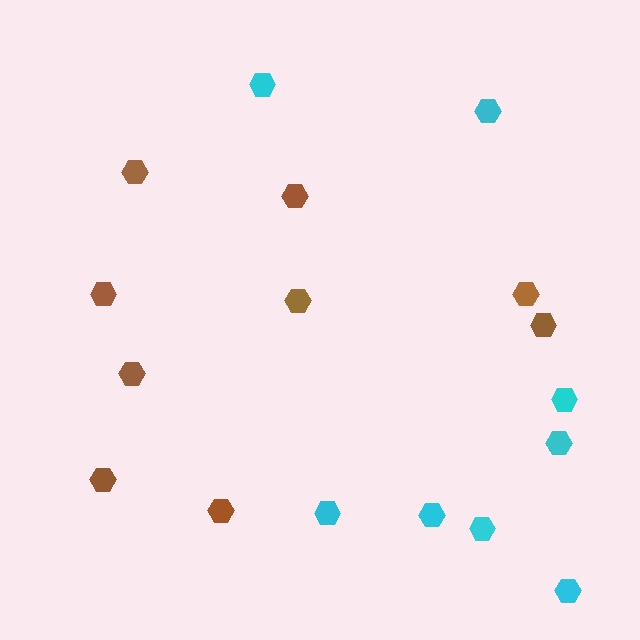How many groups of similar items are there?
There are 2 groups: one group of cyan hexagons (8) and one group of brown hexagons (9).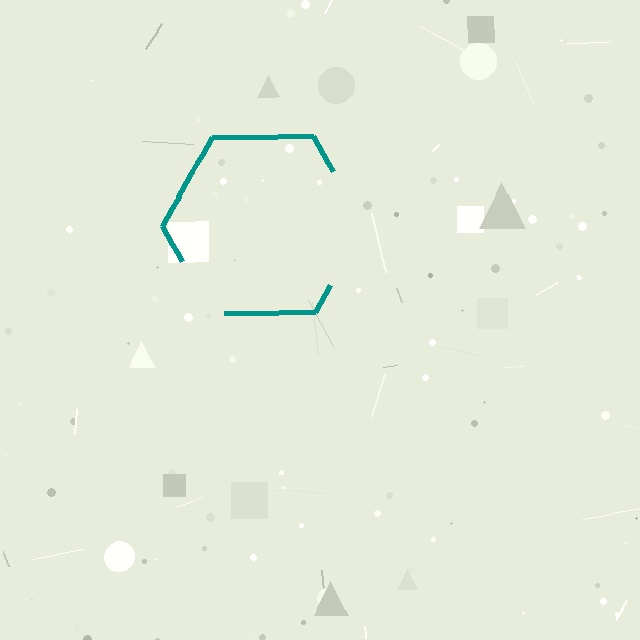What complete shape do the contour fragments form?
The contour fragments form a hexagon.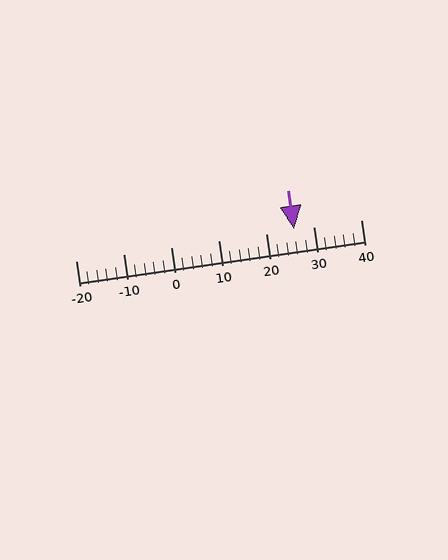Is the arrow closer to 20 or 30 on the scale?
The arrow is closer to 30.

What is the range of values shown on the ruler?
The ruler shows values from -20 to 40.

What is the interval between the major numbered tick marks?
The major tick marks are spaced 10 units apart.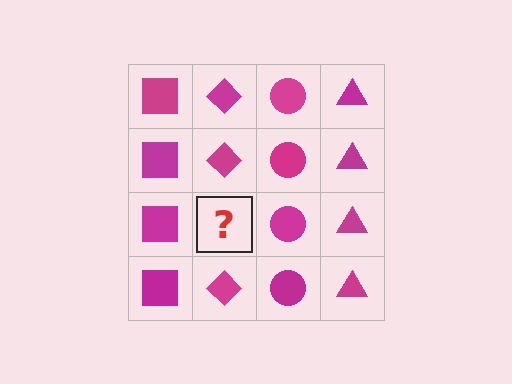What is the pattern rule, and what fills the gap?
The rule is that each column has a consistent shape. The gap should be filled with a magenta diamond.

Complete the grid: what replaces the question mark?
The question mark should be replaced with a magenta diamond.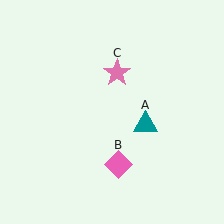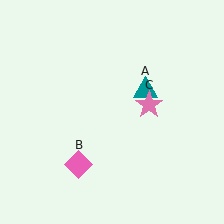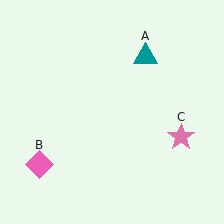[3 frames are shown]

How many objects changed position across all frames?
3 objects changed position: teal triangle (object A), pink diamond (object B), pink star (object C).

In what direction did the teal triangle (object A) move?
The teal triangle (object A) moved up.